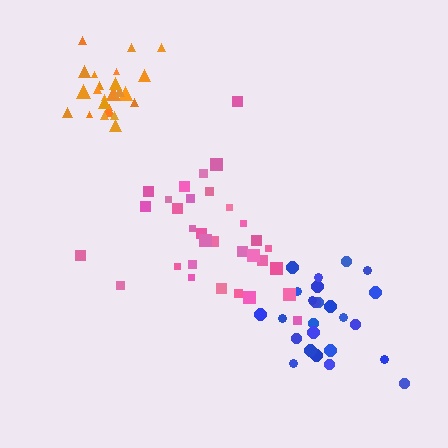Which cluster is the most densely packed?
Orange.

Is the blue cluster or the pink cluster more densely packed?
Blue.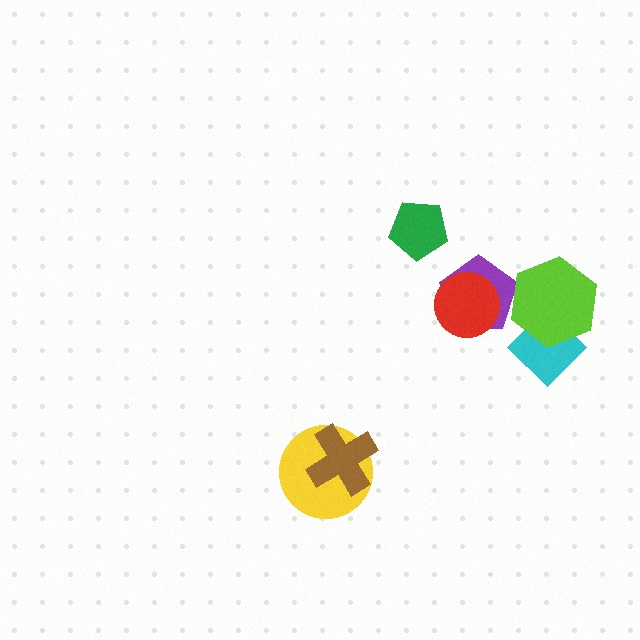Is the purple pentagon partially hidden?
Yes, it is partially covered by another shape.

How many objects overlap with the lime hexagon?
2 objects overlap with the lime hexagon.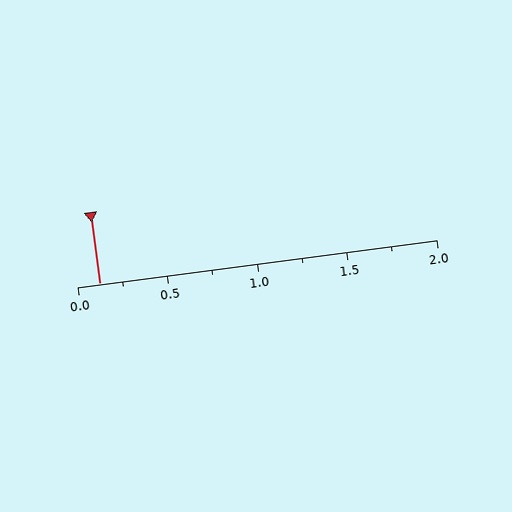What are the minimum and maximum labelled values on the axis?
The axis runs from 0.0 to 2.0.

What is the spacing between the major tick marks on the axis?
The major ticks are spaced 0.5 apart.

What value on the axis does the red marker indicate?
The marker indicates approximately 0.12.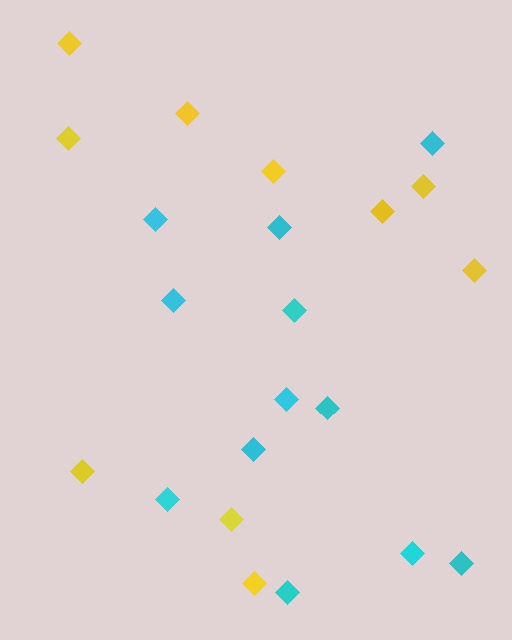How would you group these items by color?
There are 2 groups: one group of cyan diamonds (12) and one group of yellow diamonds (10).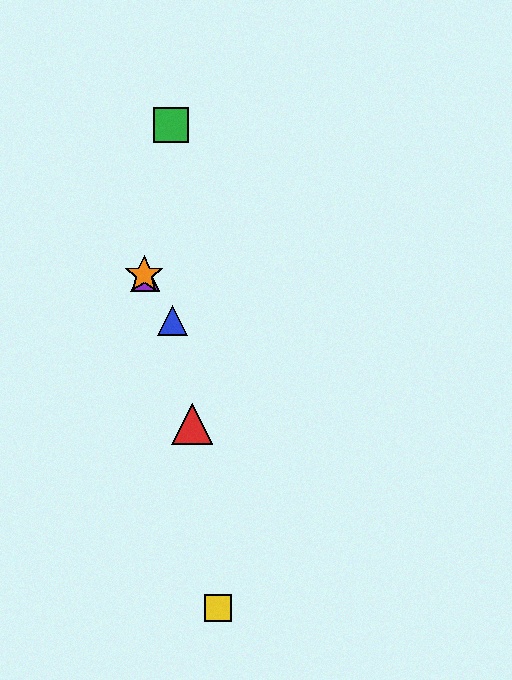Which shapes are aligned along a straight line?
The blue triangle, the purple triangle, the orange star are aligned along a straight line.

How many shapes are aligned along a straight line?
3 shapes (the blue triangle, the purple triangle, the orange star) are aligned along a straight line.